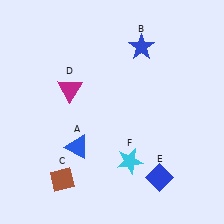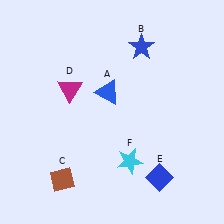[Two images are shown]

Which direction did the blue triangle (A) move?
The blue triangle (A) moved up.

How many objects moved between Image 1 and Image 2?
1 object moved between the two images.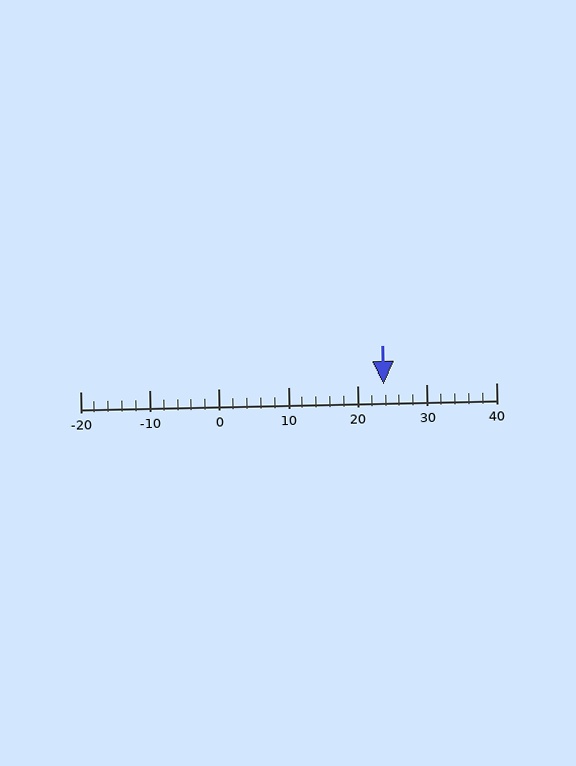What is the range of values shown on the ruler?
The ruler shows values from -20 to 40.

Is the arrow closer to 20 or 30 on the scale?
The arrow is closer to 20.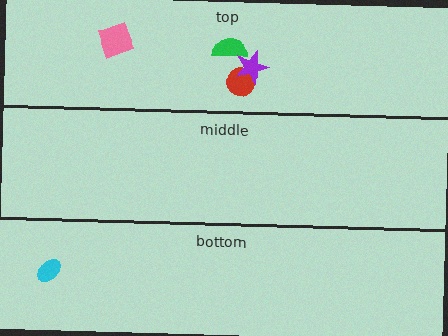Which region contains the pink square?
The top region.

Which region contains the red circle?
The top region.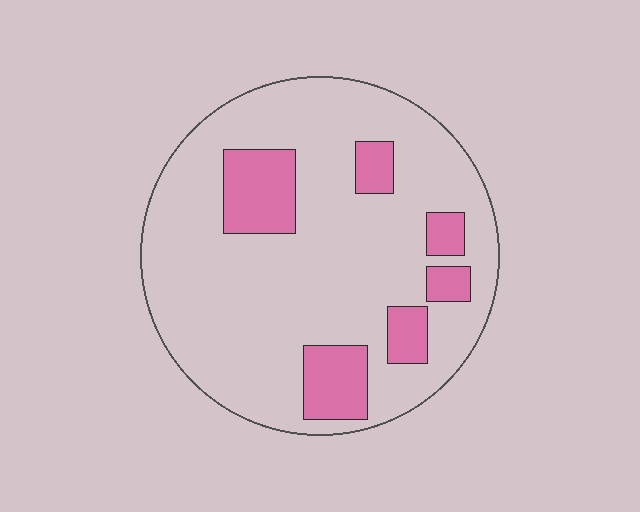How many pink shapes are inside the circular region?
6.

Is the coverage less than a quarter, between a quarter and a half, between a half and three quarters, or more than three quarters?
Less than a quarter.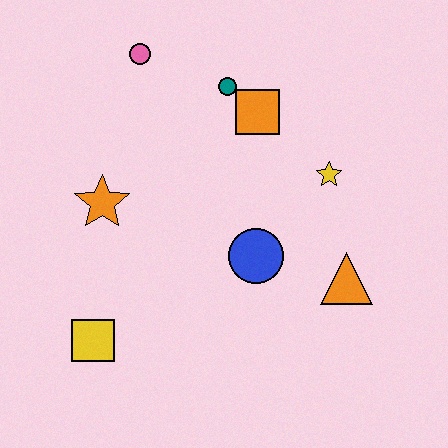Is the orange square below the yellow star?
No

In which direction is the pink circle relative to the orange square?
The pink circle is to the left of the orange square.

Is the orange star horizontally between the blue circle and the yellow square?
Yes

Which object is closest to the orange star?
The yellow square is closest to the orange star.